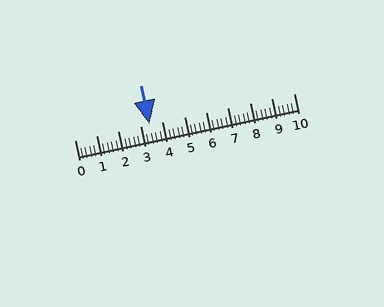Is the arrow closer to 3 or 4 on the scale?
The arrow is closer to 3.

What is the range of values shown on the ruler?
The ruler shows values from 0 to 10.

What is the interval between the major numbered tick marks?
The major tick marks are spaced 1 units apart.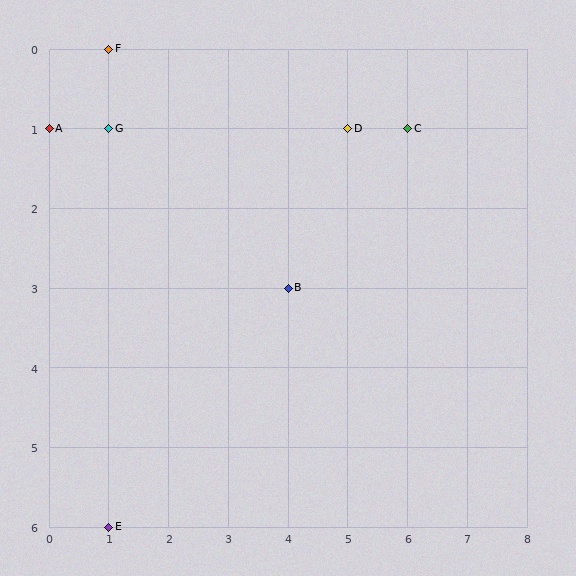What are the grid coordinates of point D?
Point D is at grid coordinates (5, 1).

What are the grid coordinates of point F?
Point F is at grid coordinates (1, 0).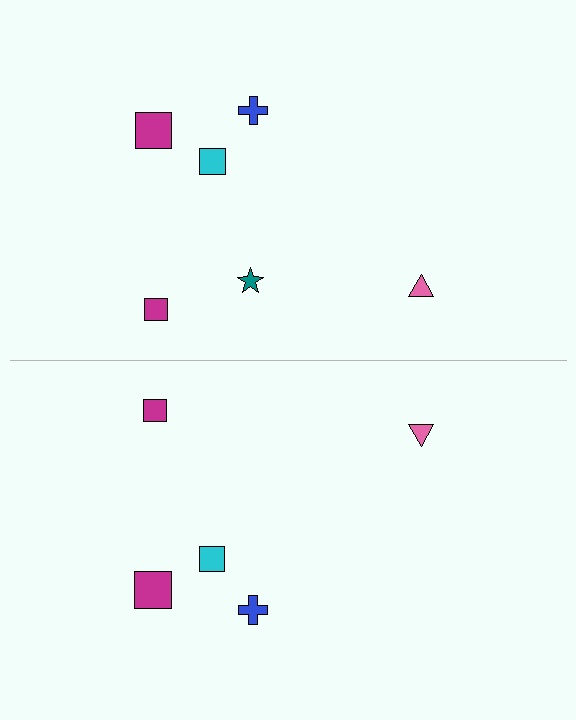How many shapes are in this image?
There are 11 shapes in this image.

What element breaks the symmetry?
A teal star is missing from the bottom side.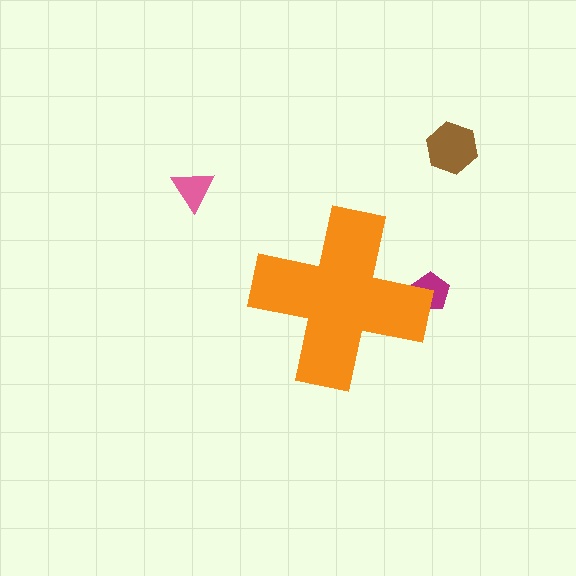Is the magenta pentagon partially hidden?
Yes, the magenta pentagon is partially hidden behind the orange cross.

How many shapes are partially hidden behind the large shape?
1 shape is partially hidden.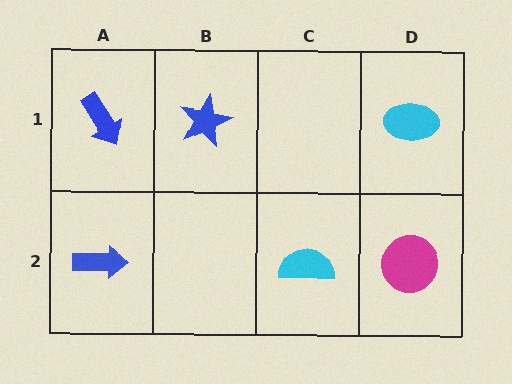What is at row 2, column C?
A cyan semicircle.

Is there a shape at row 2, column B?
No, that cell is empty.